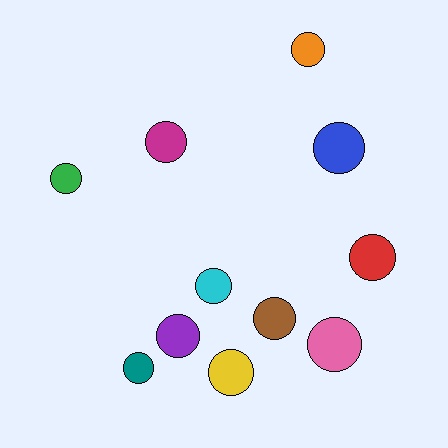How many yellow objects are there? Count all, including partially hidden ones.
There is 1 yellow object.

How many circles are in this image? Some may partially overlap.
There are 11 circles.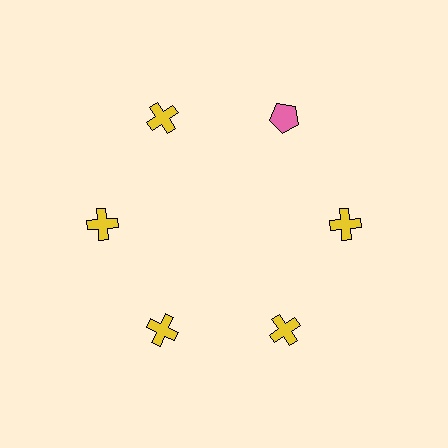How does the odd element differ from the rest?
It differs in both color (pink instead of yellow) and shape (pentagon instead of cross).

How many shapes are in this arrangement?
There are 6 shapes arranged in a ring pattern.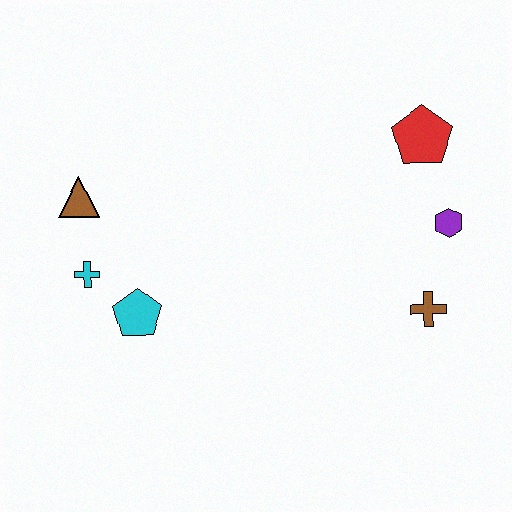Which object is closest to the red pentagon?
The purple hexagon is closest to the red pentagon.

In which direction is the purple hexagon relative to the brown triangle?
The purple hexagon is to the right of the brown triangle.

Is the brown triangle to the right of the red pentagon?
No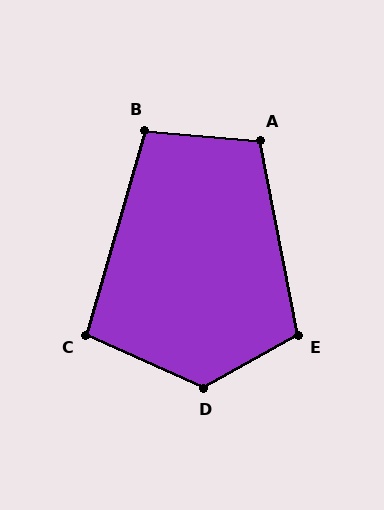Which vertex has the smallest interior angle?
C, at approximately 98 degrees.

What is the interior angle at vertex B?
Approximately 101 degrees (obtuse).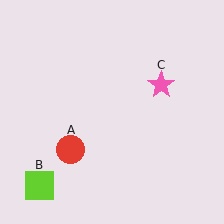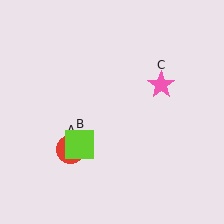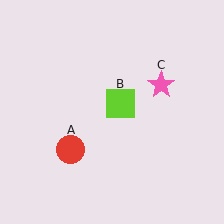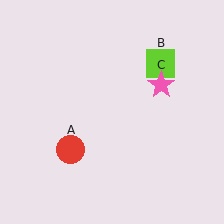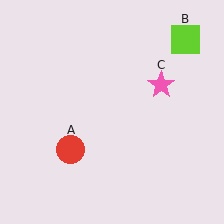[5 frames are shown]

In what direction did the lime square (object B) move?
The lime square (object B) moved up and to the right.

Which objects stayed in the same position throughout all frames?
Red circle (object A) and pink star (object C) remained stationary.